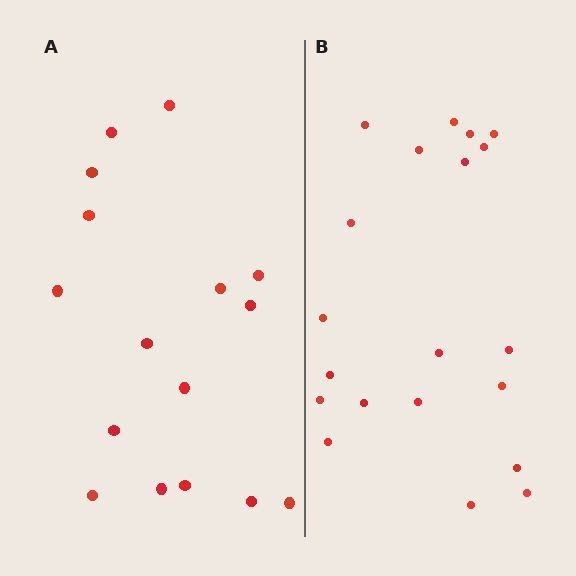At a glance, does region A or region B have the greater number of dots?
Region B (the right region) has more dots.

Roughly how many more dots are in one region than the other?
Region B has about 4 more dots than region A.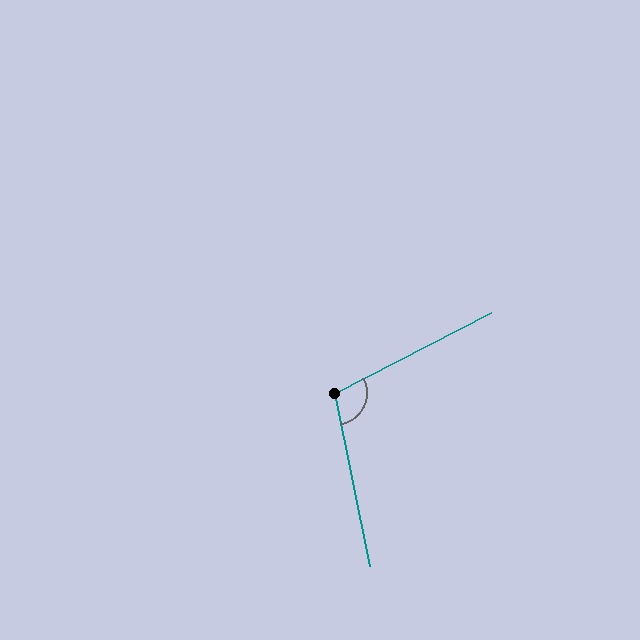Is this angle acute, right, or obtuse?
It is obtuse.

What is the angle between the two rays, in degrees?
Approximately 106 degrees.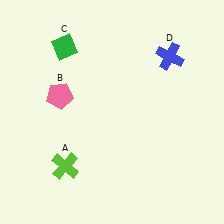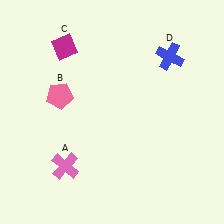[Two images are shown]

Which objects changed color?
A changed from lime to pink. C changed from green to magenta.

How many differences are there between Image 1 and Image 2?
There are 2 differences between the two images.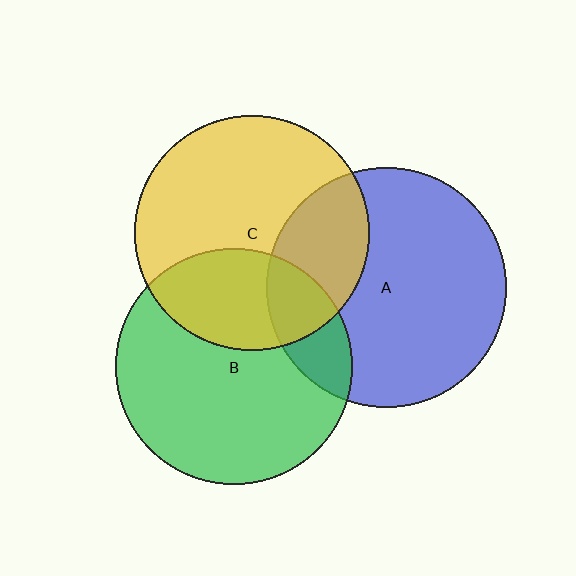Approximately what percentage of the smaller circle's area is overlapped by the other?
Approximately 15%.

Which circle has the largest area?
Circle A (blue).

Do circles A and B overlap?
Yes.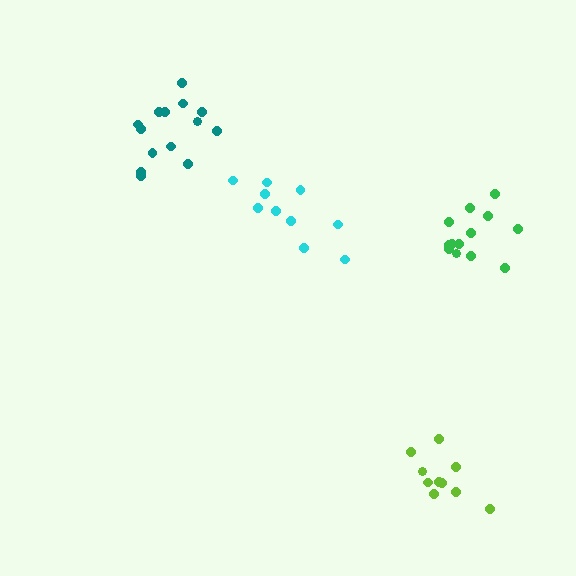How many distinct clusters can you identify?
There are 4 distinct clusters.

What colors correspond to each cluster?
The clusters are colored: green, teal, cyan, lime.